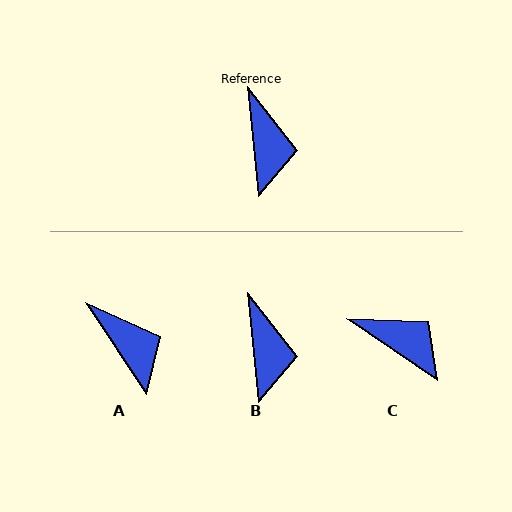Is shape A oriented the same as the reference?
No, it is off by about 27 degrees.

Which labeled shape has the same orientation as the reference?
B.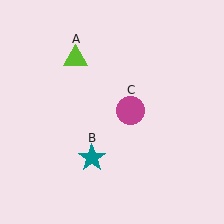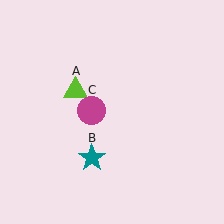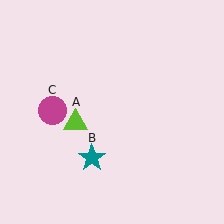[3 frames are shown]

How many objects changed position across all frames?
2 objects changed position: lime triangle (object A), magenta circle (object C).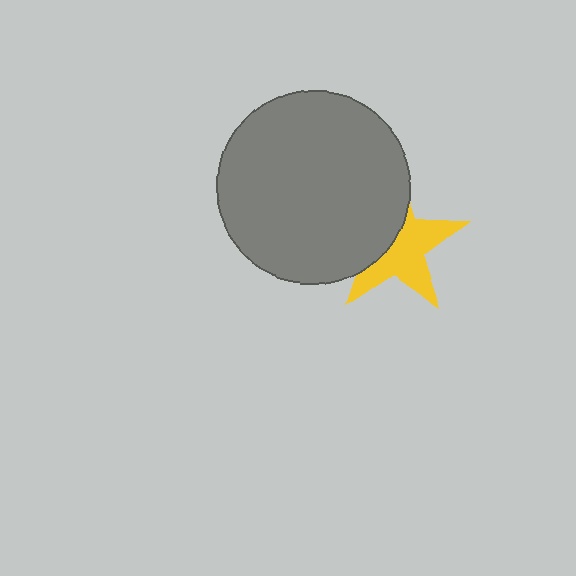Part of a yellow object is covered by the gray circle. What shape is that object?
It is a star.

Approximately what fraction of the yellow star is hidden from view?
Roughly 43% of the yellow star is hidden behind the gray circle.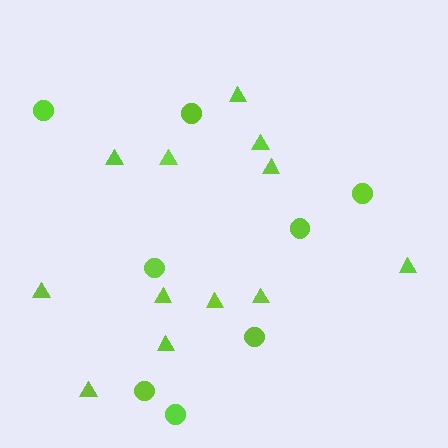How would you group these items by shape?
There are 2 groups: one group of triangles (12) and one group of circles (8).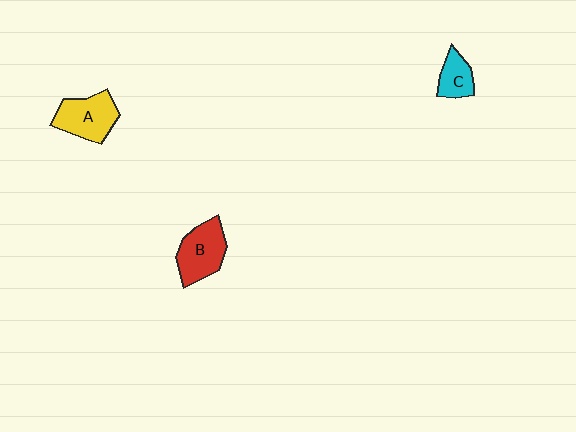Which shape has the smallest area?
Shape C (cyan).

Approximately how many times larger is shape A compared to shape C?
Approximately 1.7 times.